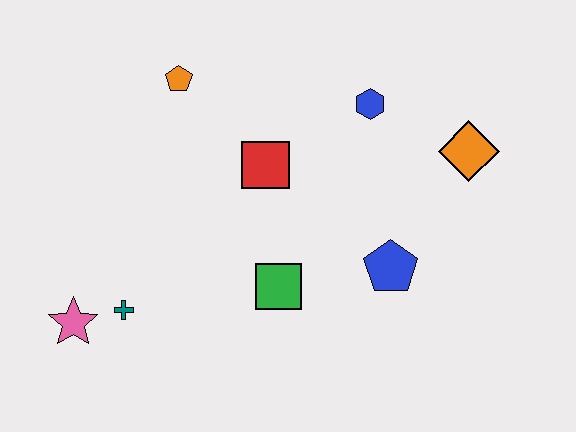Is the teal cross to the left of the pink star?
No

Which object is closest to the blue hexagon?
The orange diamond is closest to the blue hexagon.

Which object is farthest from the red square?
The pink star is farthest from the red square.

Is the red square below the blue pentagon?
No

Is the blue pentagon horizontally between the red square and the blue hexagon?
No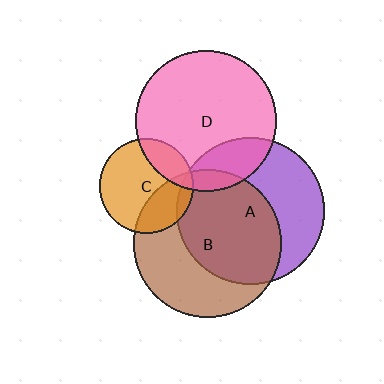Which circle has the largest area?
Circle B (brown).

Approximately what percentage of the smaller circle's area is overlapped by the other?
Approximately 20%.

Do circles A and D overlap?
Yes.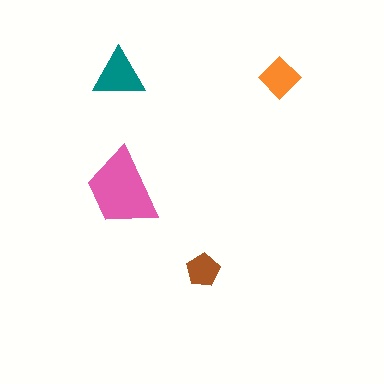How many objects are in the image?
There are 4 objects in the image.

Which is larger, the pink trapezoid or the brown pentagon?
The pink trapezoid.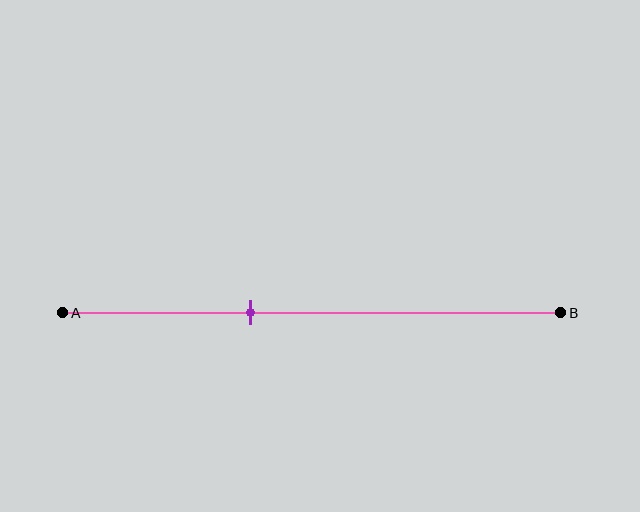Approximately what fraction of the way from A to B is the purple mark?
The purple mark is approximately 40% of the way from A to B.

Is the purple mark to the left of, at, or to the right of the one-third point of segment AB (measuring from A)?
The purple mark is to the right of the one-third point of segment AB.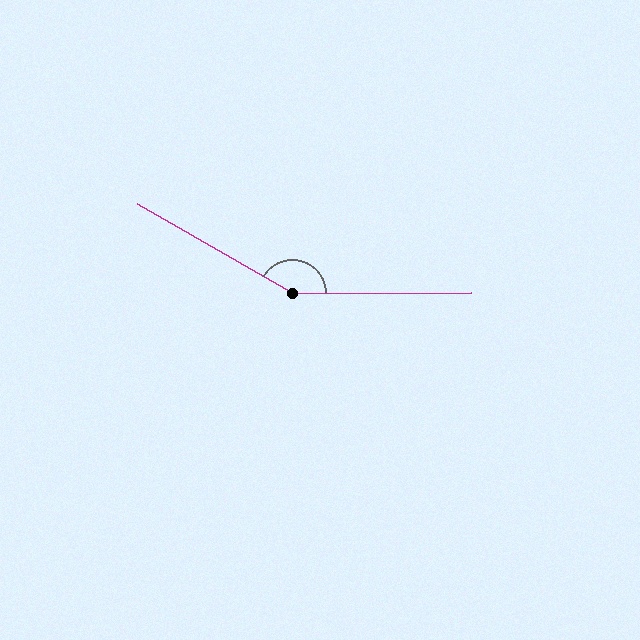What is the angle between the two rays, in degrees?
Approximately 150 degrees.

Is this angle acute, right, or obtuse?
It is obtuse.